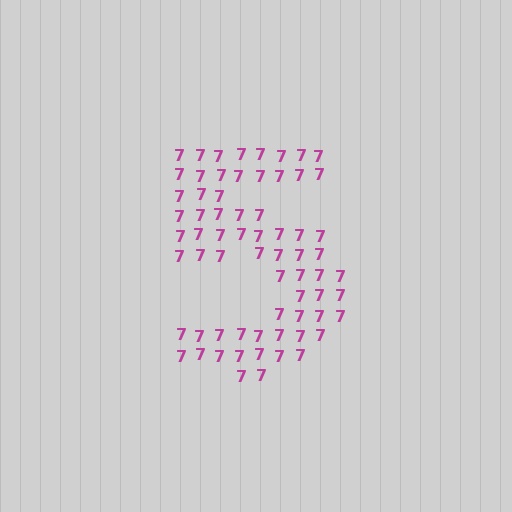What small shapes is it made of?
It is made of small digit 7's.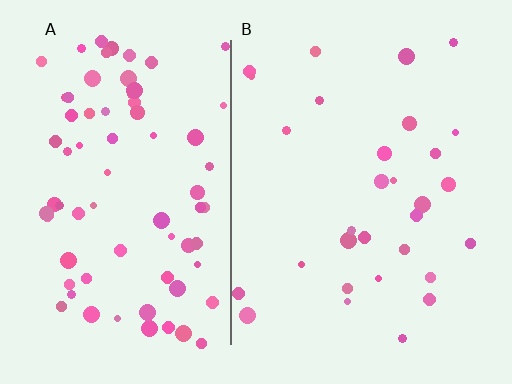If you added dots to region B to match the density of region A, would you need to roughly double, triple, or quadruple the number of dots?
Approximately double.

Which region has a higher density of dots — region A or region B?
A (the left).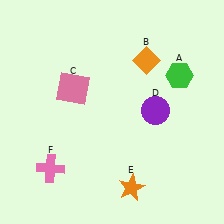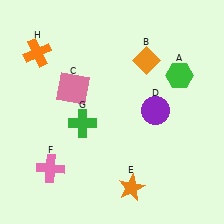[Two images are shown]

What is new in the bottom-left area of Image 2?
A green cross (G) was added in the bottom-left area of Image 2.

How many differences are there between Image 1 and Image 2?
There are 2 differences between the two images.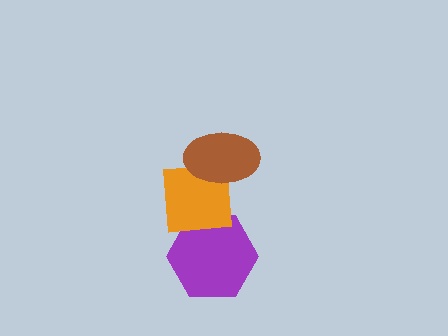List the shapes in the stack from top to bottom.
From top to bottom: the brown ellipse, the orange square, the purple hexagon.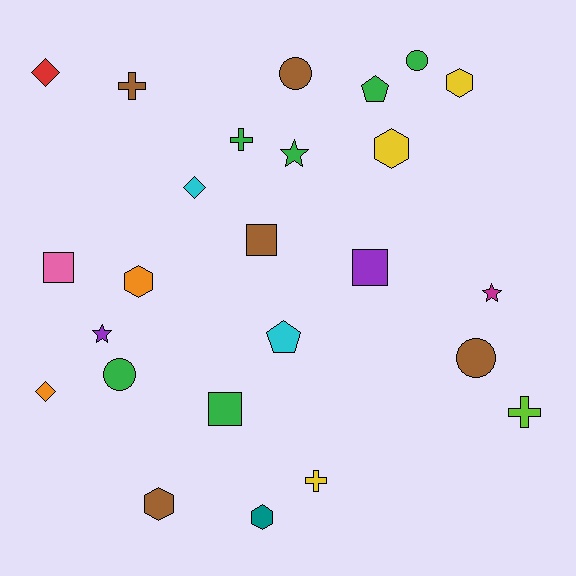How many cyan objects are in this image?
There are 2 cyan objects.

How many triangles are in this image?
There are no triangles.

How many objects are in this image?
There are 25 objects.